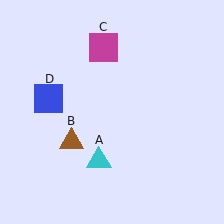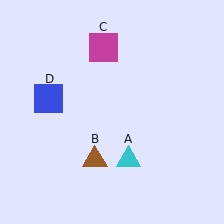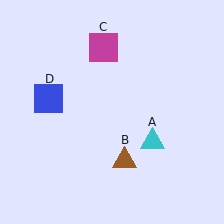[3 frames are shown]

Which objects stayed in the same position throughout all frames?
Magenta square (object C) and blue square (object D) remained stationary.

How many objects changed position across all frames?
2 objects changed position: cyan triangle (object A), brown triangle (object B).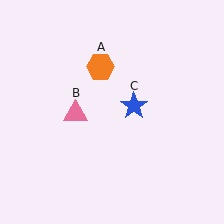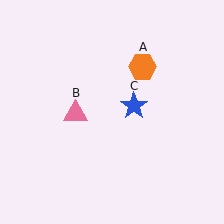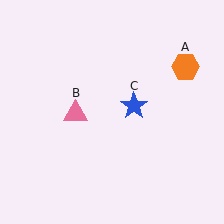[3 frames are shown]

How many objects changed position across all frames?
1 object changed position: orange hexagon (object A).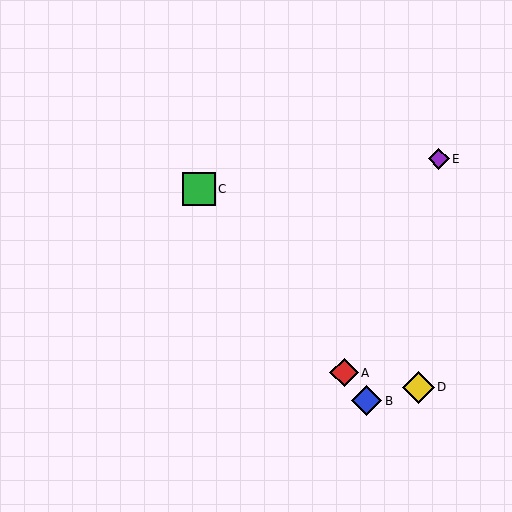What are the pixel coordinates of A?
Object A is at (344, 373).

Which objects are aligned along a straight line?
Objects A, B, C are aligned along a straight line.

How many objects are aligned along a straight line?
3 objects (A, B, C) are aligned along a straight line.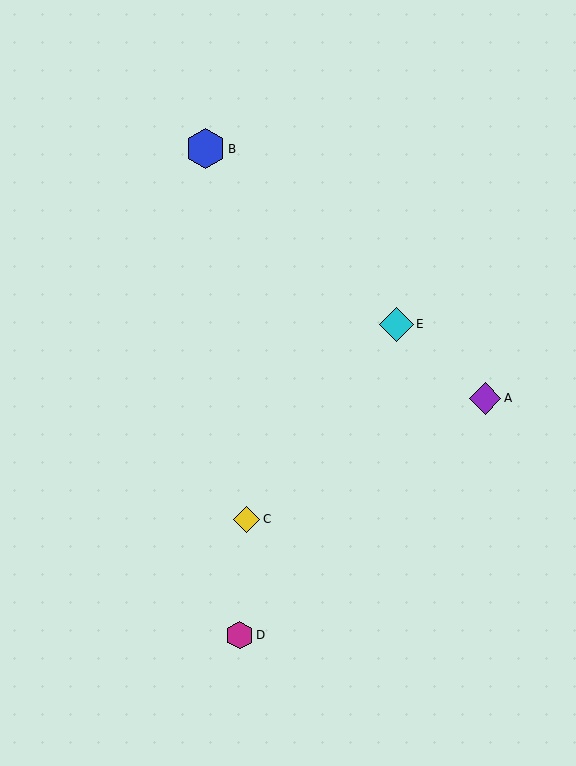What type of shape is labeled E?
Shape E is a cyan diamond.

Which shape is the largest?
The blue hexagon (labeled B) is the largest.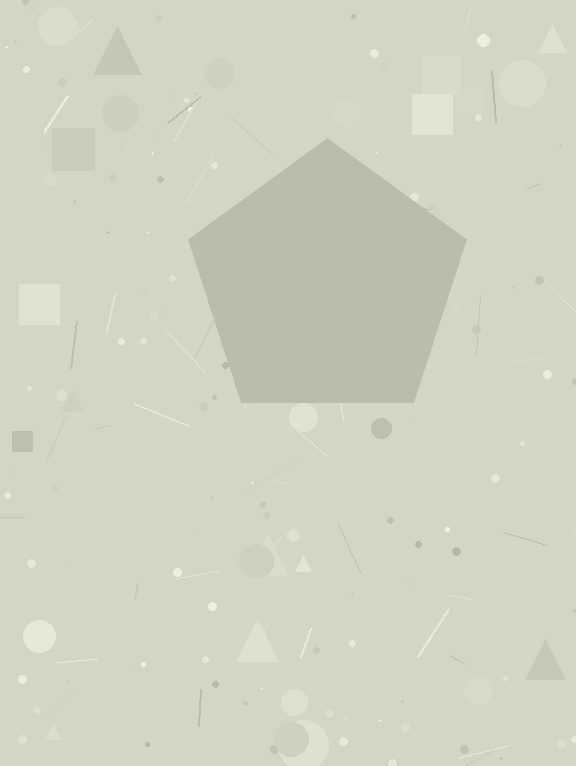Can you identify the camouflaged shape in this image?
The camouflaged shape is a pentagon.